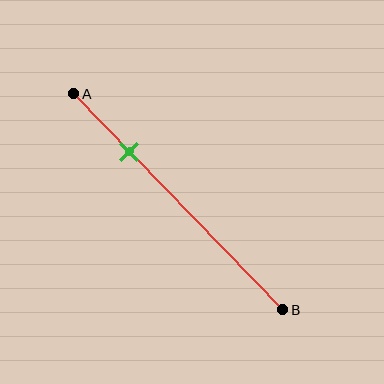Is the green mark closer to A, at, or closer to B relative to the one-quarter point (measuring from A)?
The green mark is approximately at the one-quarter point of segment AB.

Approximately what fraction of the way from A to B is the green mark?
The green mark is approximately 25% of the way from A to B.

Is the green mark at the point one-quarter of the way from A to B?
Yes, the mark is approximately at the one-quarter point.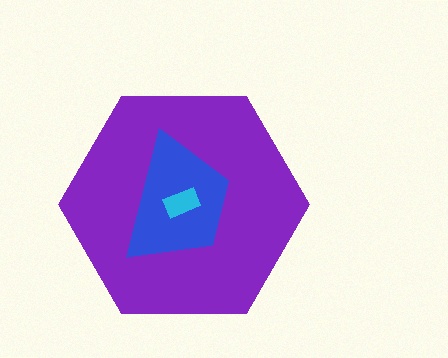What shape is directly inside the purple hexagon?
The blue trapezoid.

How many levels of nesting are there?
3.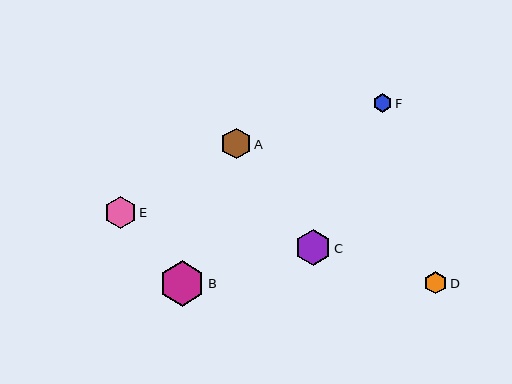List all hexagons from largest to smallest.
From largest to smallest: B, C, E, A, D, F.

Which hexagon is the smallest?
Hexagon F is the smallest with a size of approximately 18 pixels.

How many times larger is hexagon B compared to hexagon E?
Hexagon B is approximately 1.4 times the size of hexagon E.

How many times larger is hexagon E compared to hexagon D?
Hexagon E is approximately 1.5 times the size of hexagon D.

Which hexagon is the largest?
Hexagon B is the largest with a size of approximately 45 pixels.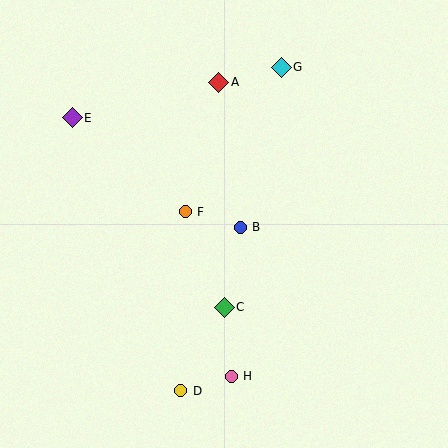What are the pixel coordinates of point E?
Point E is at (72, 118).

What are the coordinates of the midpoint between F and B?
The midpoint between F and B is at (213, 220).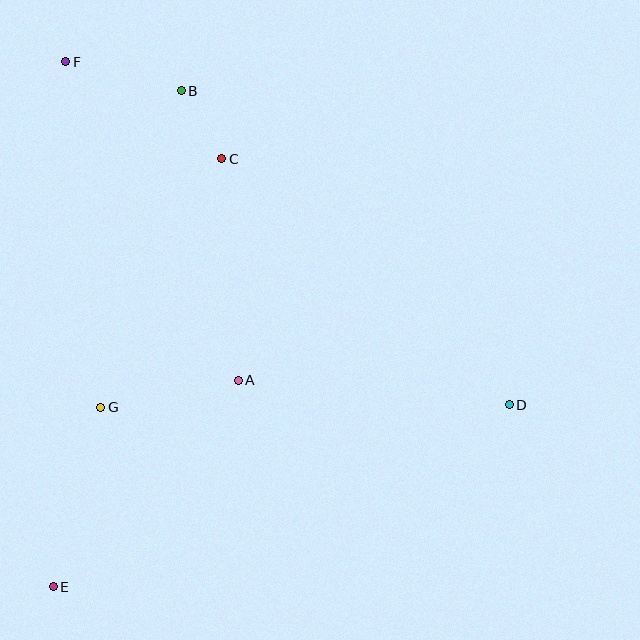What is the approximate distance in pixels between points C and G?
The distance between C and G is approximately 276 pixels.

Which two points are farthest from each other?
Points D and F are farthest from each other.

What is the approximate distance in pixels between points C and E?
The distance between C and E is approximately 460 pixels.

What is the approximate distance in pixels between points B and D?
The distance between B and D is approximately 454 pixels.